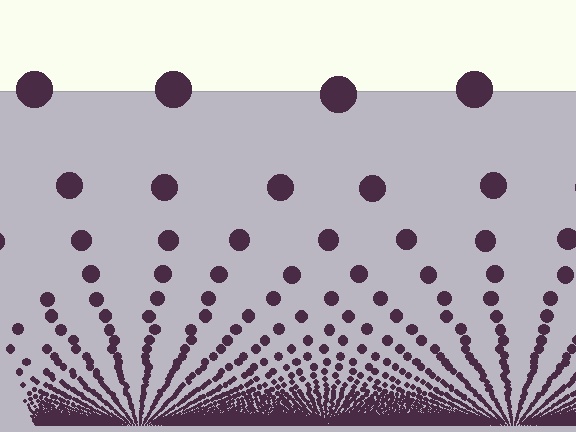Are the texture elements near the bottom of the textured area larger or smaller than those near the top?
Smaller. The gradient is inverted — elements near the bottom are smaller and denser.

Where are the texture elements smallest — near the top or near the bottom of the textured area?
Near the bottom.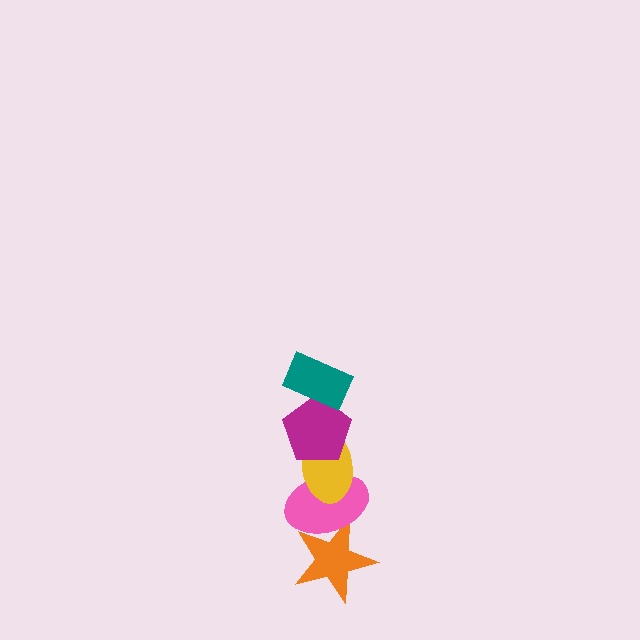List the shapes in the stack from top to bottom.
From top to bottom: the teal rectangle, the magenta pentagon, the yellow ellipse, the pink ellipse, the orange star.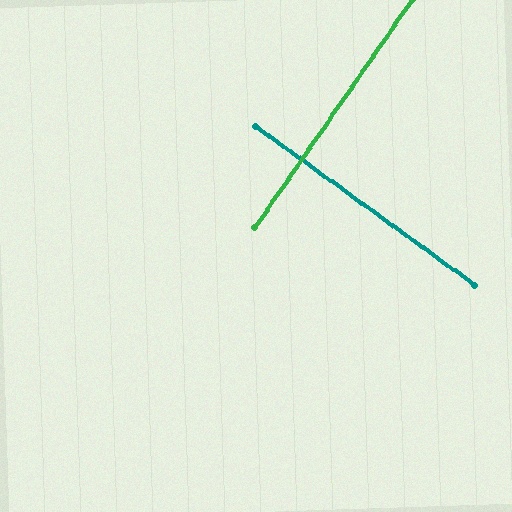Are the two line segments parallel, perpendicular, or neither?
Perpendicular — they meet at approximately 89°.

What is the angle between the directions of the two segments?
Approximately 89 degrees.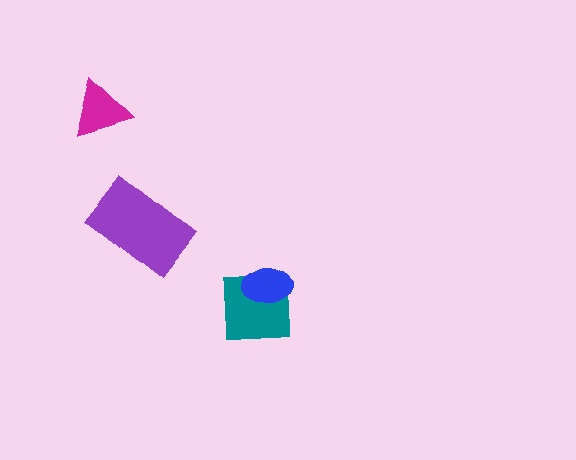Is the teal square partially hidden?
Yes, it is partially covered by another shape.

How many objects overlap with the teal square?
1 object overlaps with the teal square.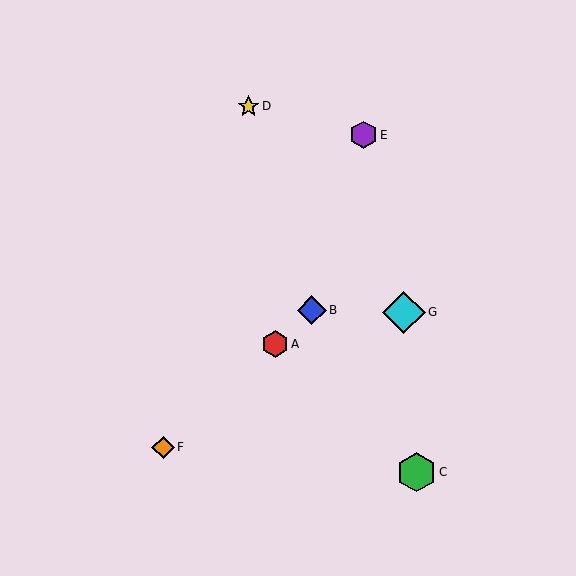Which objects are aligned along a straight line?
Objects A, B, F are aligned along a straight line.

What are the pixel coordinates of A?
Object A is at (275, 344).